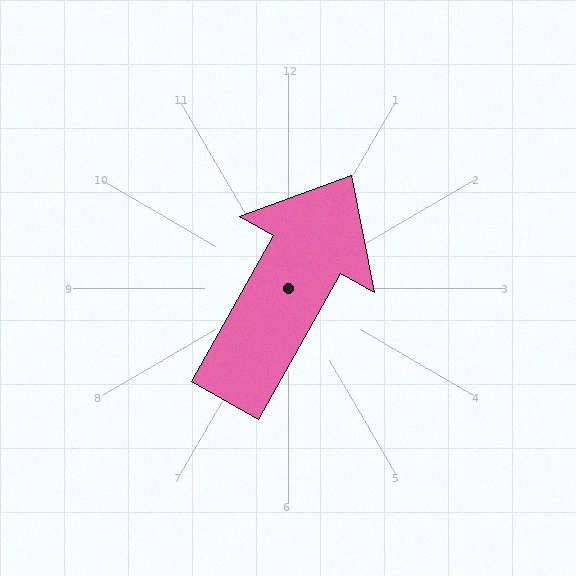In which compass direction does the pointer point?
Northeast.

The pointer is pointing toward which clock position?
Roughly 1 o'clock.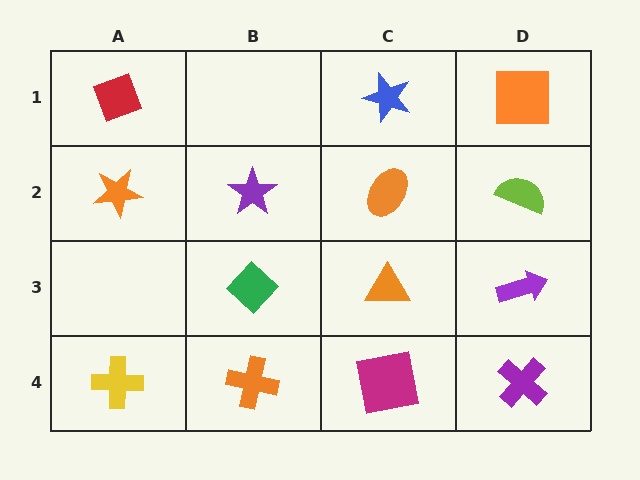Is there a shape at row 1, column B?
No, that cell is empty.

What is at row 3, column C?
An orange triangle.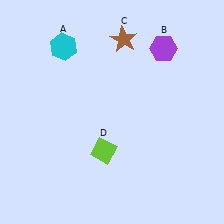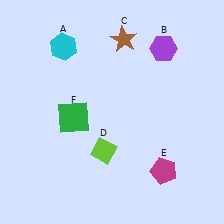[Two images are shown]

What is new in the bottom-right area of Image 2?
A magenta pentagon (E) was added in the bottom-right area of Image 2.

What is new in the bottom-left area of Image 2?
A green square (F) was added in the bottom-left area of Image 2.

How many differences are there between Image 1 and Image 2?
There are 2 differences between the two images.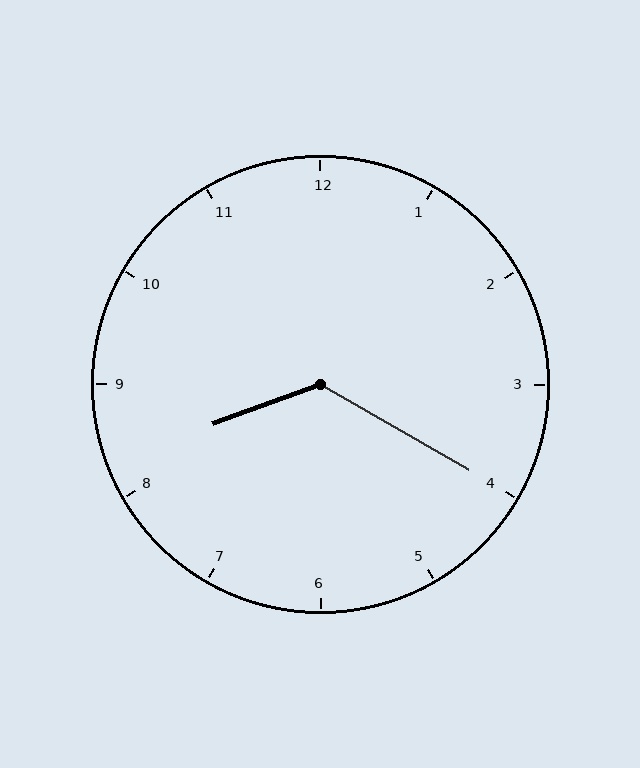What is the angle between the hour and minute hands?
Approximately 130 degrees.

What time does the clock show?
8:20.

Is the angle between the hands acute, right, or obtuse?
It is obtuse.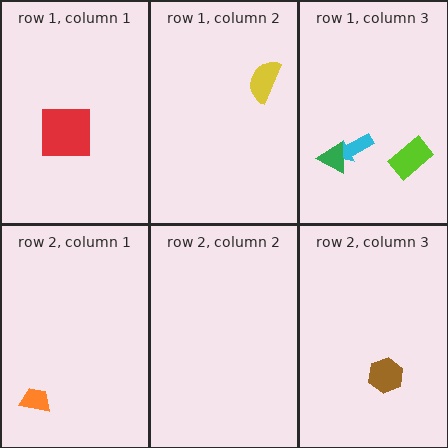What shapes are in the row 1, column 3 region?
The lime rectangle, the cyan arrow, the green triangle.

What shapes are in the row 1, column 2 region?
The yellow semicircle.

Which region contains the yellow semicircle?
The row 1, column 2 region.